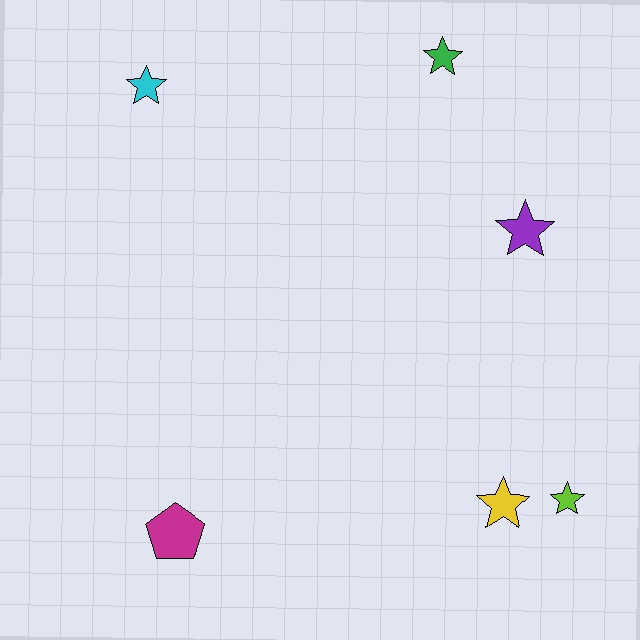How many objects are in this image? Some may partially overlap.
There are 6 objects.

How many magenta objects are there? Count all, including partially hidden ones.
There is 1 magenta object.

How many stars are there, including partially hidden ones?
There are 5 stars.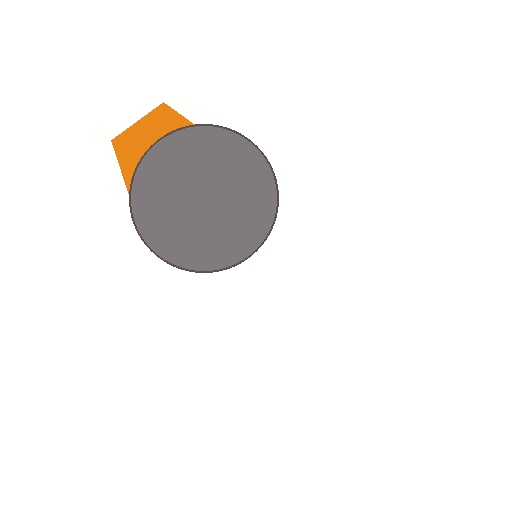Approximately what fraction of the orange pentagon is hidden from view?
Roughly 66% of the orange pentagon is hidden behind the gray circle.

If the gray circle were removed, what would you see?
You would see the complete orange pentagon.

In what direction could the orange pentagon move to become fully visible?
The orange pentagon could move toward the upper-left. That would shift it out from behind the gray circle entirely.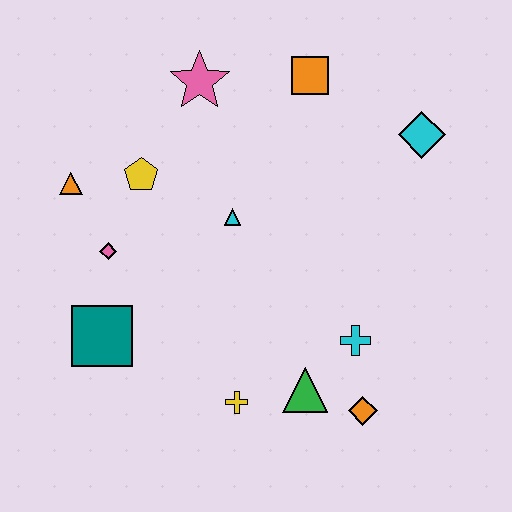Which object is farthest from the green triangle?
The pink star is farthest from the green triangle.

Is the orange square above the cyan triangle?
Yes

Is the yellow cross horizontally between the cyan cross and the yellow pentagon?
Yes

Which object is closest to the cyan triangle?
The yellow pentagon is closest to the cyan triangle.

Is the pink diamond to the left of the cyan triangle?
Yes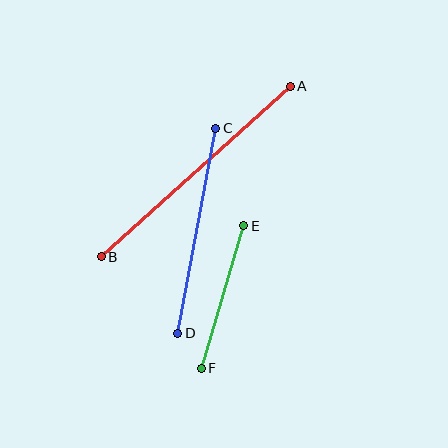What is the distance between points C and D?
The distance is approximately 209 pixels.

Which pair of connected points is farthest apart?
Points A and B are farthest apart.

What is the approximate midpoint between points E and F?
The midpoint is at approximately (222, 297) pixels.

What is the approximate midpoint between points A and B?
The midpoint is at approximately (196, 172) pixels.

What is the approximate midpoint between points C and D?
The midpoint is at approximately (197, 231) pixels.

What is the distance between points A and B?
The distance is approximately 255 pixels.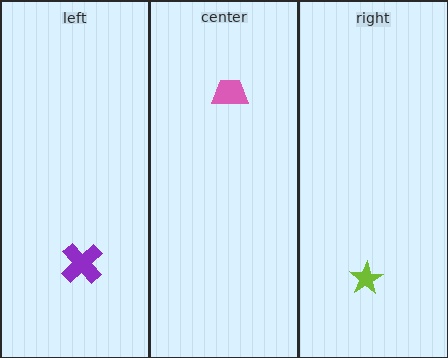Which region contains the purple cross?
The left region.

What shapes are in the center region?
The pink trapezoid.